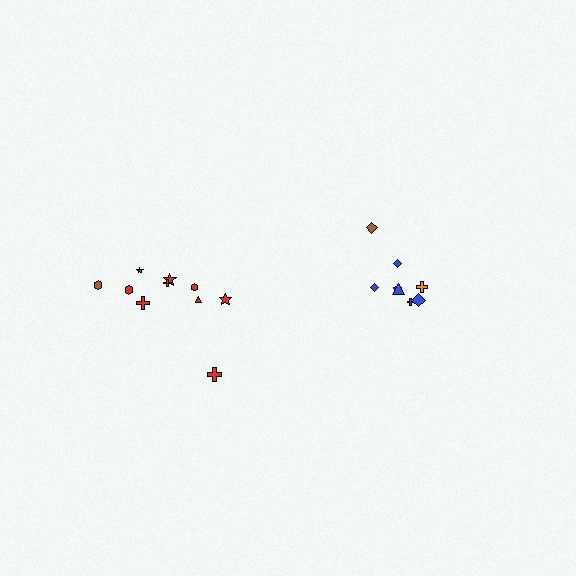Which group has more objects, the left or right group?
The left group.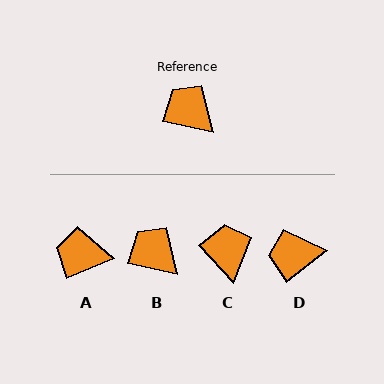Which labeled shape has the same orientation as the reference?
B.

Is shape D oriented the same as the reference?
No, it is off by about 51 degrees.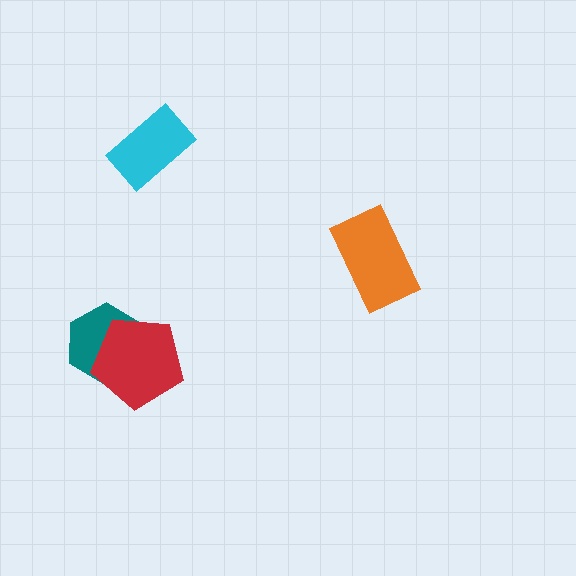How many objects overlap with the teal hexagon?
1 object overlaps with the teal hexagon.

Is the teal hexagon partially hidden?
Yes, it is partially covered by another shape.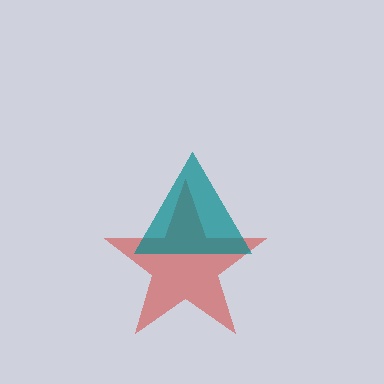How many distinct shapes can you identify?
There are 2 distinct shapes: a red star, a teal triangle.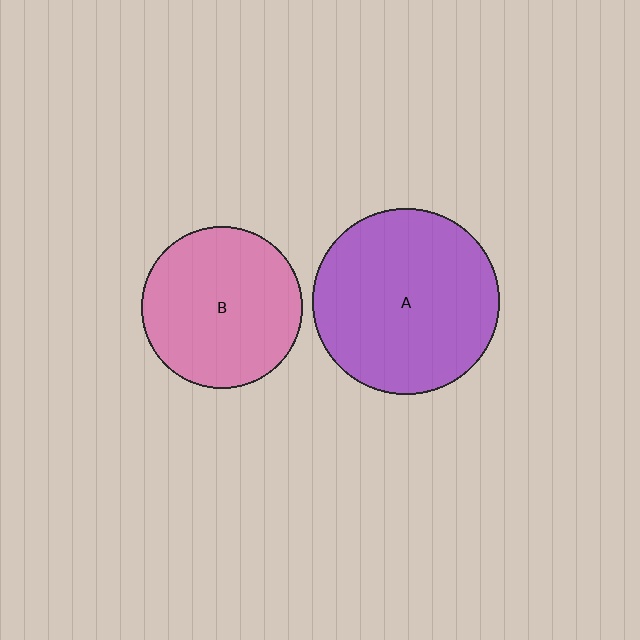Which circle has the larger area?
Circle A (purple).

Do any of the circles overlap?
No, none of the circles overlap.